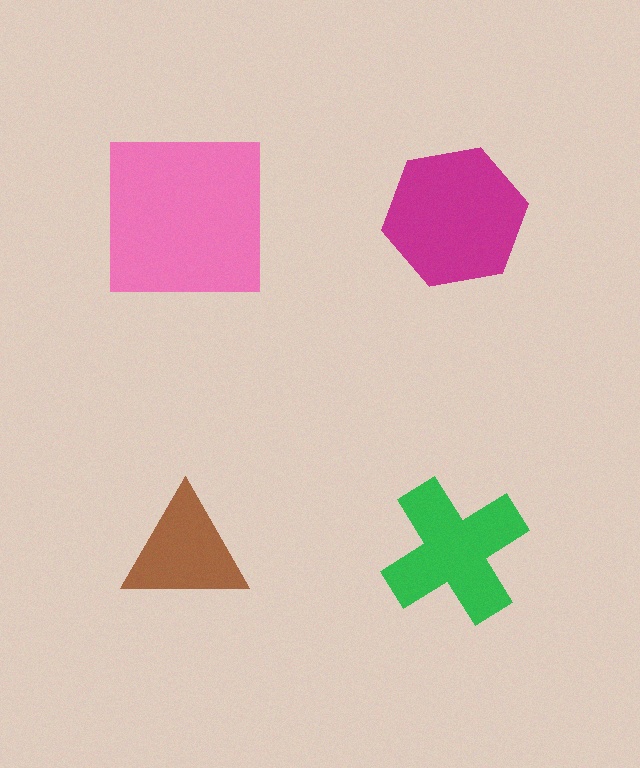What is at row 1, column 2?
A magenta hexagon.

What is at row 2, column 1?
A brown triangle.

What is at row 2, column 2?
A green cross.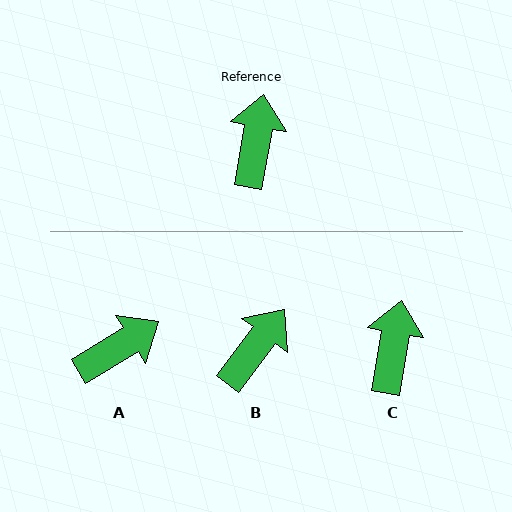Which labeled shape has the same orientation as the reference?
C.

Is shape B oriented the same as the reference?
No, it is off by about 27 degrees.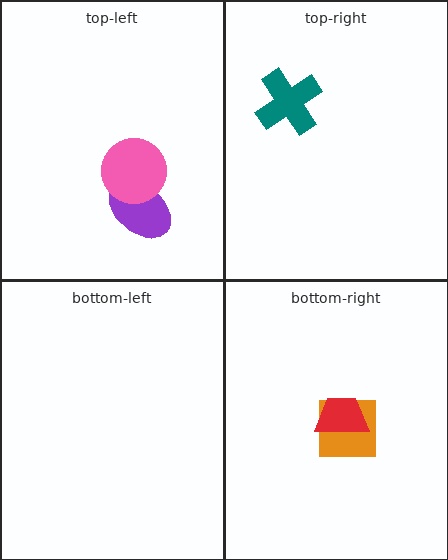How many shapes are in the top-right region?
1.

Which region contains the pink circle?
The top-left region.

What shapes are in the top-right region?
The teal cross.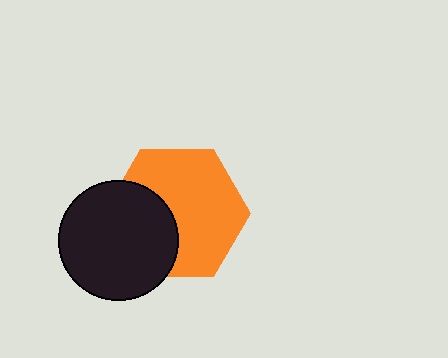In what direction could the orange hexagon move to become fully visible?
The orange hexagon could move right. That would shift it out from behind the black circle entirely.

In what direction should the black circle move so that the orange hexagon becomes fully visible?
The black circle should move left. That is the shortest direction to clear the overlap and leave the orange hexagon fully visible.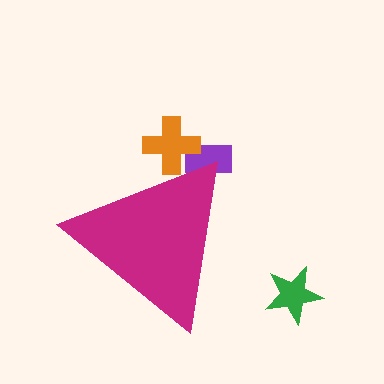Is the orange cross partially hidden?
Yes, the orange cross is partially hidden behind the magenta triangle.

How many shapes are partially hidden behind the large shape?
2 shapes are partially hidden.